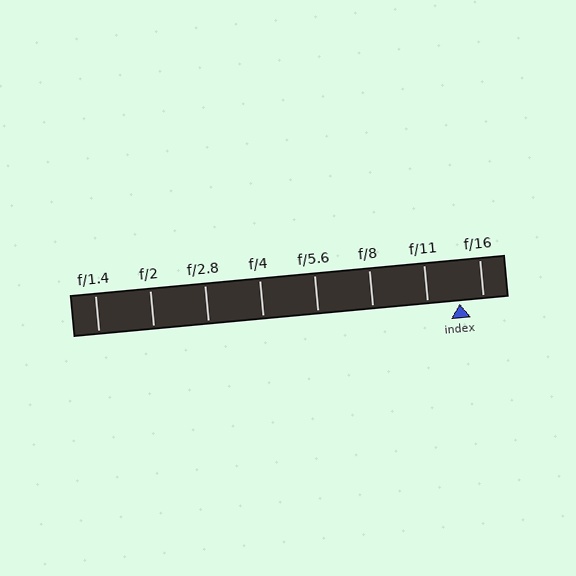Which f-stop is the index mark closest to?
The index mark is closest to f/16.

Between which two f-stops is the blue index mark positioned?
The index mark is between f/11 and f/16.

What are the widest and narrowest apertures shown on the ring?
The widest aperture shown is f/1.4 and the narrowest is f/16.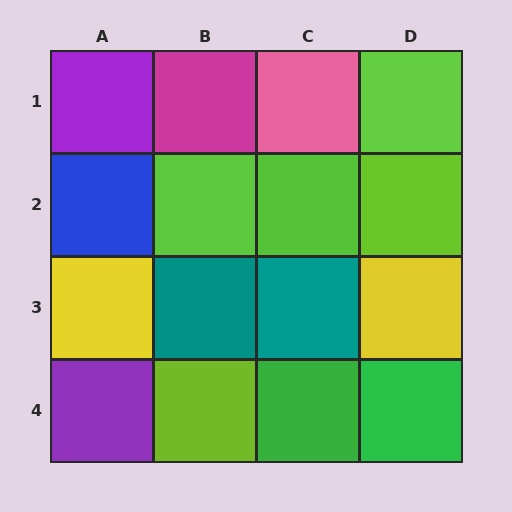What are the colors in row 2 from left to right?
Blue, lime, lime, lime.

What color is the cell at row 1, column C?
Pink.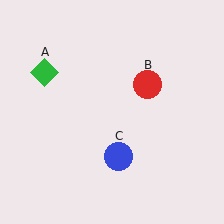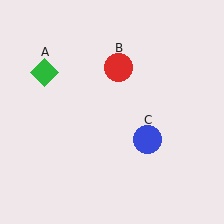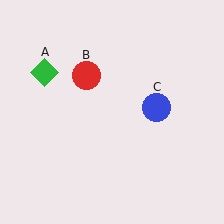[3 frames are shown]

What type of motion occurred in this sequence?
The red circle (object B), blue circle (object C) rotated counterclockwise around the center of the scene.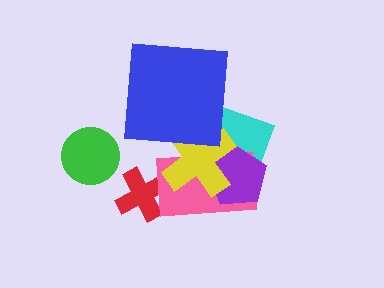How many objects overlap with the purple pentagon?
3 objects overlap with the purple pentagon.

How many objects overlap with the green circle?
0 objects overlap with the green circle.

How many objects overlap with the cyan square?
3 objects overlap with the cyan square.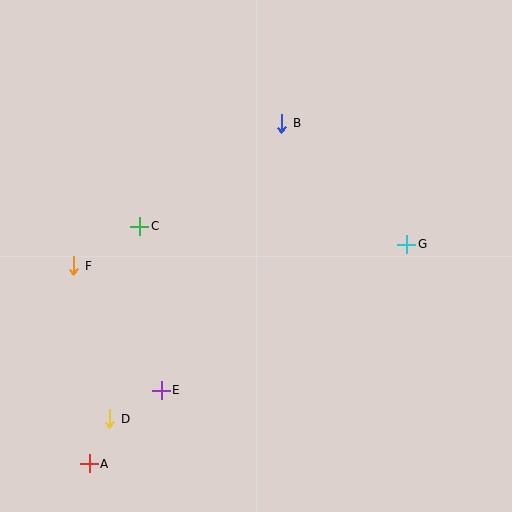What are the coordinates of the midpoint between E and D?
The midpoint between E and D is at (135, 405).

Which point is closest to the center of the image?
Point C at (140, 226) is closest to the center.